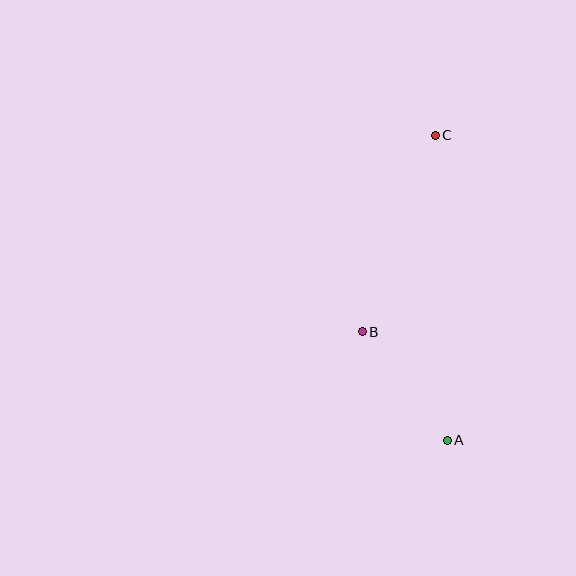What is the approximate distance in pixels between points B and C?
The distance between B and C is approximately 210 pixels.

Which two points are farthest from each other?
Points A and C are farthest from each other.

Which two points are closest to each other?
Points A and B are closest to each other.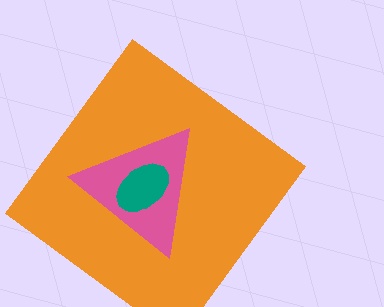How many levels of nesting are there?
3.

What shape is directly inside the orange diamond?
The pink triangle.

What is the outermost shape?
The orange diamond.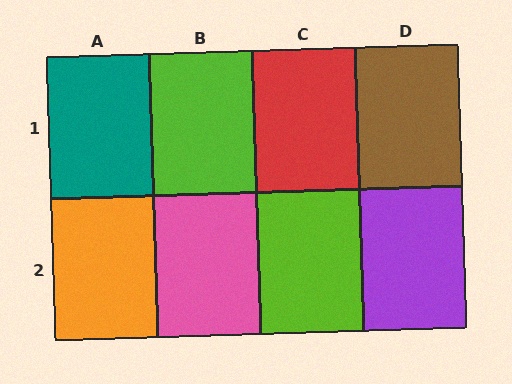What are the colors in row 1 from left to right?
Teal, lime, red, brown.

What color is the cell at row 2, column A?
Orange.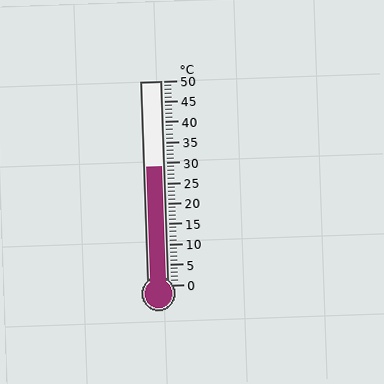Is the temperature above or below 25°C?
The temperature is above 25°C.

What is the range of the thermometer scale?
The thermometer scale ranges from 0°C to 50°C.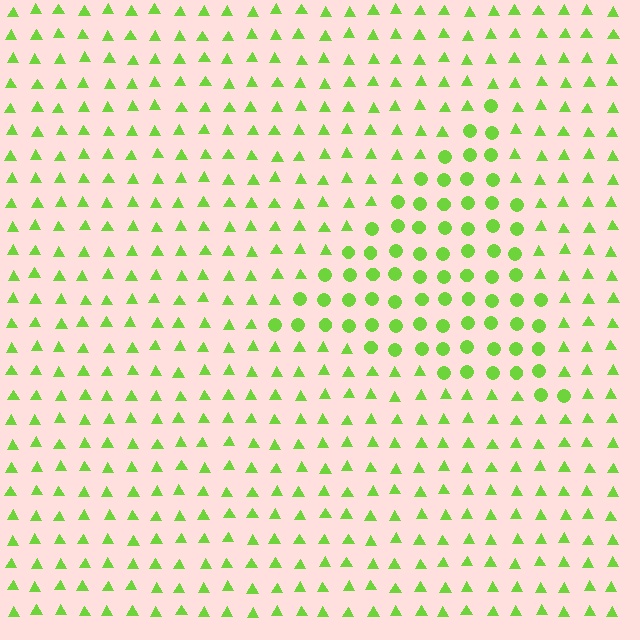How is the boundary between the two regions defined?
The boundary is defined by a change in element shape: circles inside vs. triangles outside. All elements share the same color and spacing.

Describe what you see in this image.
The image is filled with small lime elements arranged in a uniform grid. A triangle-shaped region contains circles, while the surrounding area contains triangles. The boundary is defined purely by the change in element shape.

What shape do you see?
I see a triangle.